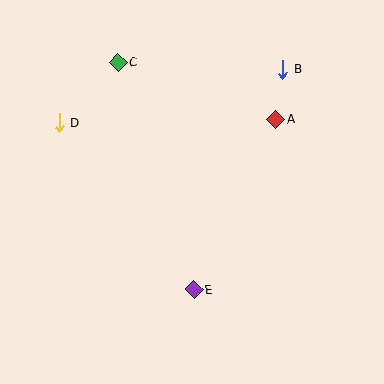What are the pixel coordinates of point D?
Point D is at (60, 123).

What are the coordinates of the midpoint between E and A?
The midpoint between E and A is at (235, 205).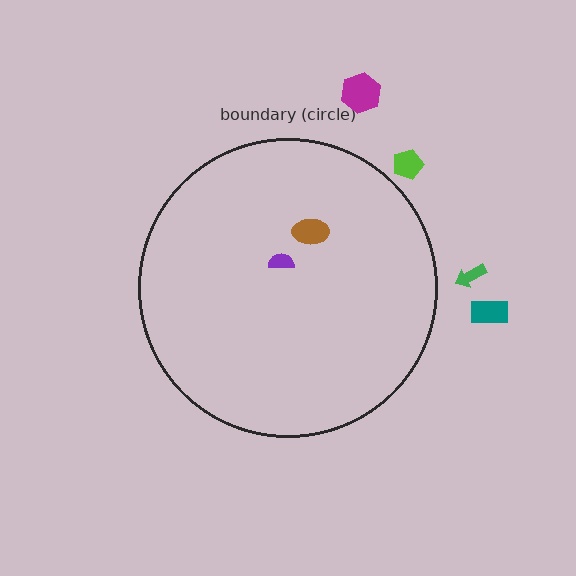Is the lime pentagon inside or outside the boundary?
Outside.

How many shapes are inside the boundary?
2 inside, 4 outside.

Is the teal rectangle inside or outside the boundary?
Outside.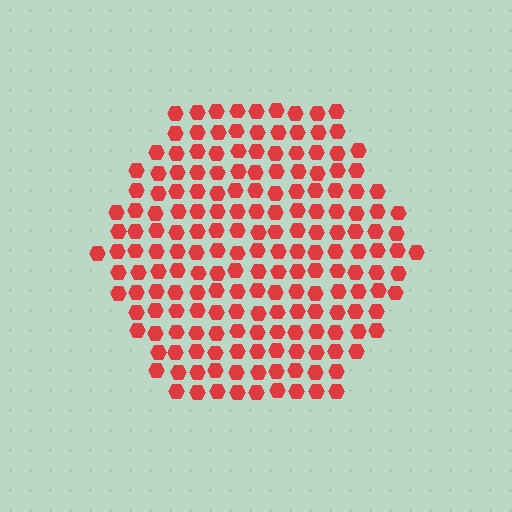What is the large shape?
The large shape is a hexagon.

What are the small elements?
The small elements are hexagons.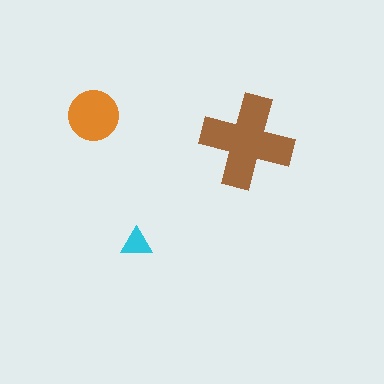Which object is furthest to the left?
The orange circle is leftmost.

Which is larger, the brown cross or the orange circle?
The brown cross.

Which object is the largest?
The brown cross.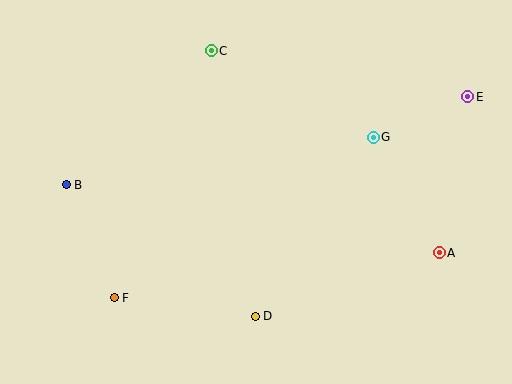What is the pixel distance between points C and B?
The distance between C and B is 197 pixels.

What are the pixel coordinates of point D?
Point D is at (255, 316).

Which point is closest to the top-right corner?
Point E is closest to the top-right corner.